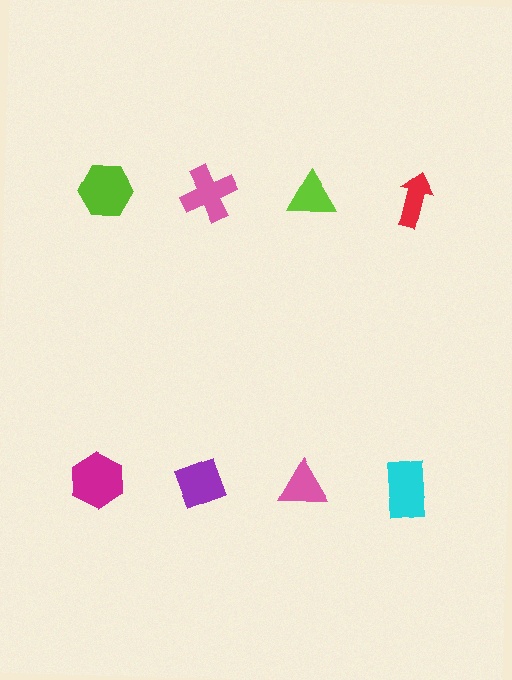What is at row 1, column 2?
A pink cross.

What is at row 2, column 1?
A magenta hexagon.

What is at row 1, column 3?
A lime triangle.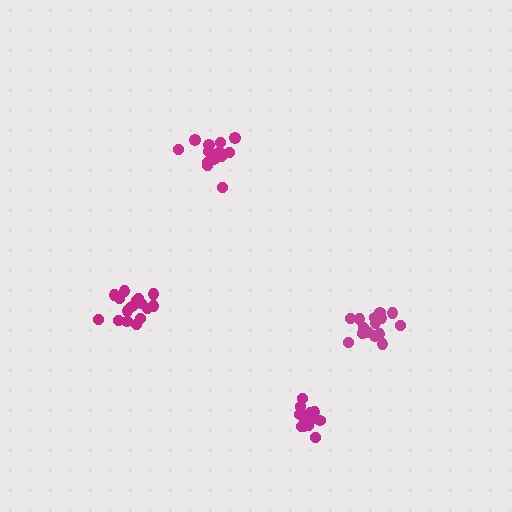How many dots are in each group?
Group 1: 16 dots, Group 2: 13 dots, Group 3: 16 dots, Group 4: 15 dots (60 total).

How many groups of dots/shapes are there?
There are 4 groups.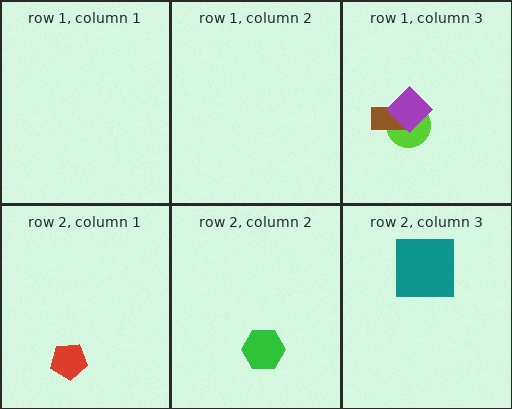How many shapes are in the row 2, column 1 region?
1.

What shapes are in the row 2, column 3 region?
The teal square.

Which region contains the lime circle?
The row 1, column 3 region.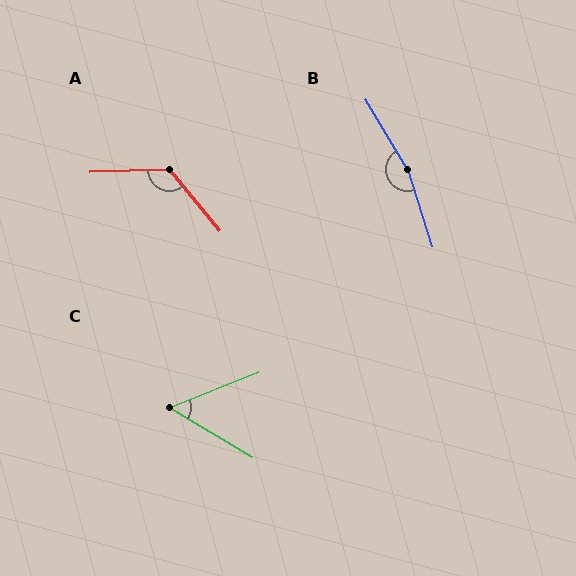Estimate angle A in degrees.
Approximately 127 degrees.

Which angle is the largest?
B, at approximately 166 degrees.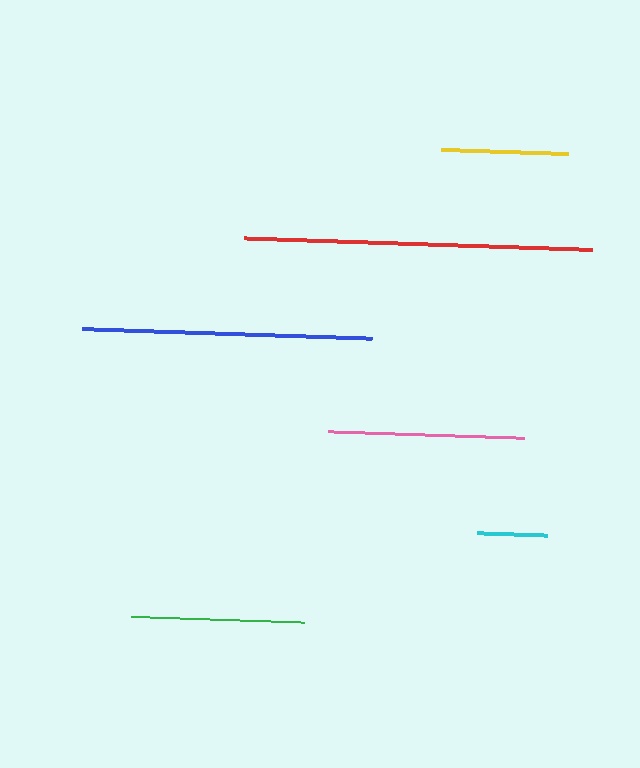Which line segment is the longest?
The red line is the longest at approximately 348 pixels.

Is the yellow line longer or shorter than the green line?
The green line is longer than the yellow line.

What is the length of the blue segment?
The blue segment is approximately 291 pixels long.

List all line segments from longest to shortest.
From longest to shortest: red, blue, pink, green, yellow, cyan.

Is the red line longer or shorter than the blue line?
The red line is longer than the blue line.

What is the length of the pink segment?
The pink segment is approximately 196 pixels long.